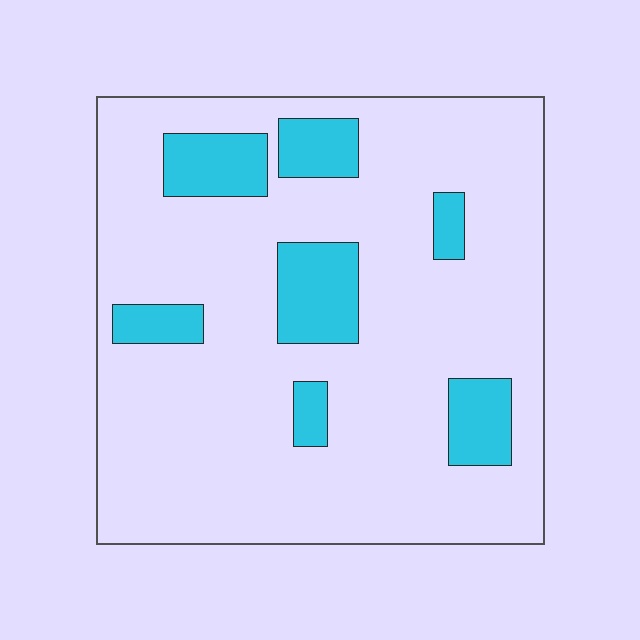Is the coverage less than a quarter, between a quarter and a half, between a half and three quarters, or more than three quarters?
Less than a quarter.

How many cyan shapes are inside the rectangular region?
7.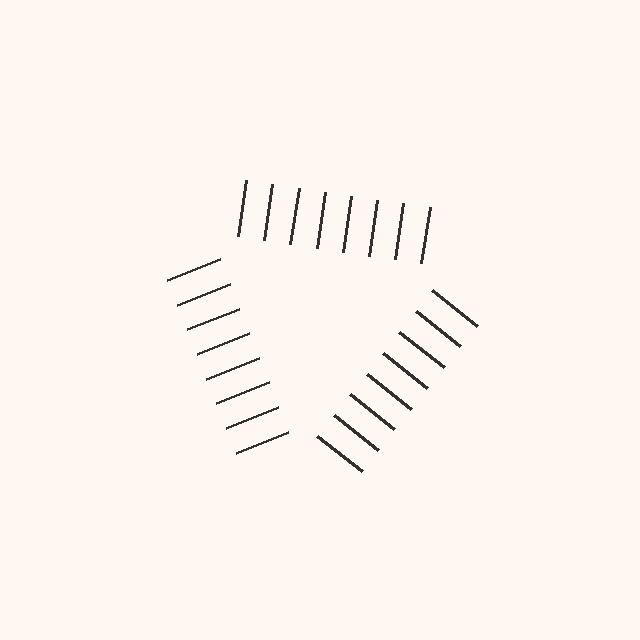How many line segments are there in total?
24 — 8 along each of the 3 edges.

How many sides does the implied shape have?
3 sides — the line-ends trace a triangle.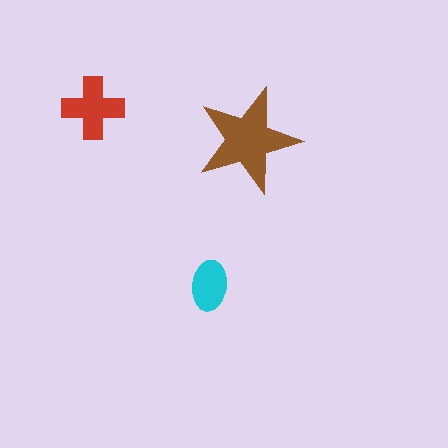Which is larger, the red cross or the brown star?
The brown star.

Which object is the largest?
The brown star.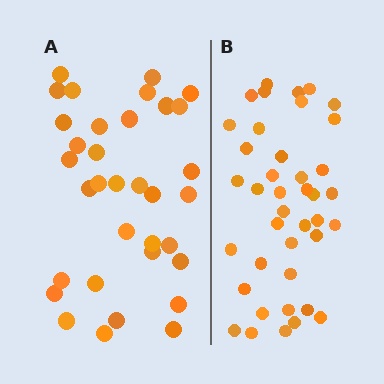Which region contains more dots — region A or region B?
Region B (the right region) has more dots.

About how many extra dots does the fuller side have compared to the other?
Region B has about 6 more dots than region A.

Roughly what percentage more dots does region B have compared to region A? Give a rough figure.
About 20% more.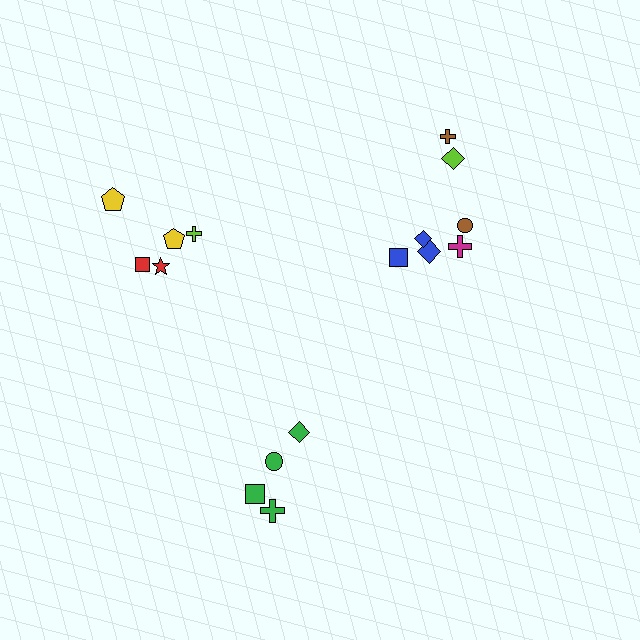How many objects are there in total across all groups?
There are 16 objects.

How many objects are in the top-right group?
There are 7 objects.